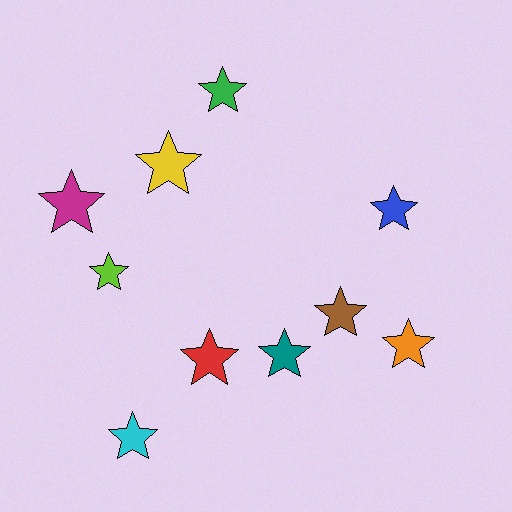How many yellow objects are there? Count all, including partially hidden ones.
There is 1 yellow object.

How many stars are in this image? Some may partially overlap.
There are 10 stars.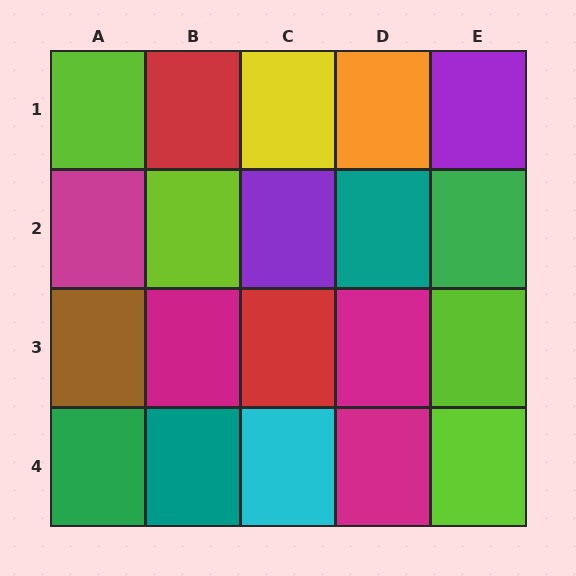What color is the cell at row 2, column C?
Purple.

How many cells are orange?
1 cell is orange.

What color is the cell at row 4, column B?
Teal.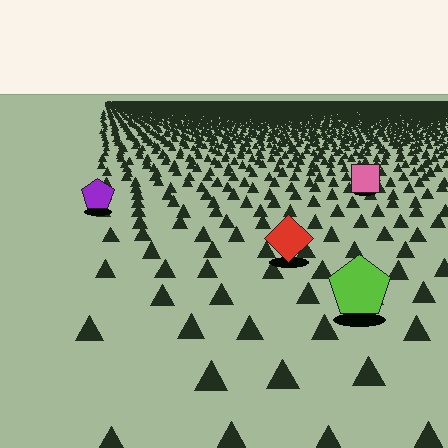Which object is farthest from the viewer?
The pink square is farthest from the viewer. It appears smaller and the ground texture around it is denser.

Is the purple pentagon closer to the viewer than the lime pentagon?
No. The lime pentagon is closer — you can tell from the texture gradient: the ground texture is coarser near it.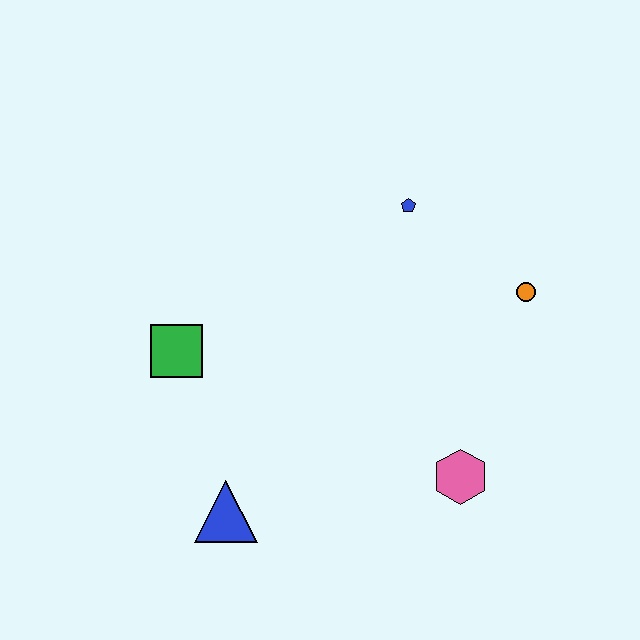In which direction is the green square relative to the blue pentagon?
The green square is to the left of the blue pentagon.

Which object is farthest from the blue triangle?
The orange circle is farthest from the blue triangle.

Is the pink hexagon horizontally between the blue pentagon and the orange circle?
Yes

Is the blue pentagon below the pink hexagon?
No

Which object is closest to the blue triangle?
The green square is closest to the blue triangle.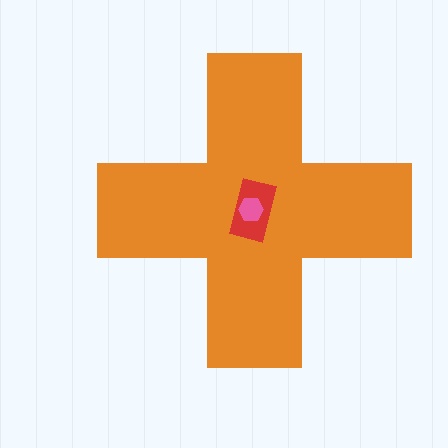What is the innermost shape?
The pink hexagon.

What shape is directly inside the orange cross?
The red rectangle.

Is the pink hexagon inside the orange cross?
Yes.